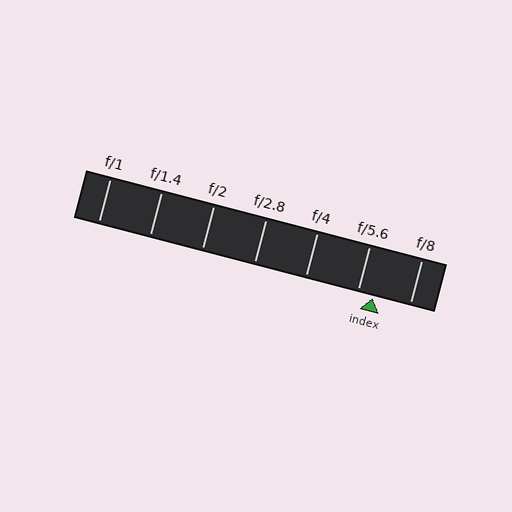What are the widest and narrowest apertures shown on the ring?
The widest aperture shown is f/1 and the narrowest is f/8.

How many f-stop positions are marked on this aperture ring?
There are 7 f-stop positions marked.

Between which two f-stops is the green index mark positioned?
The index mark is between f/5.6 and f/8.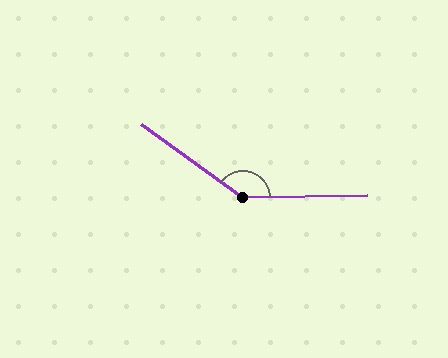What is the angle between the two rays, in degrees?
Approximately 143 degrees.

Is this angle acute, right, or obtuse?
It is obtuse.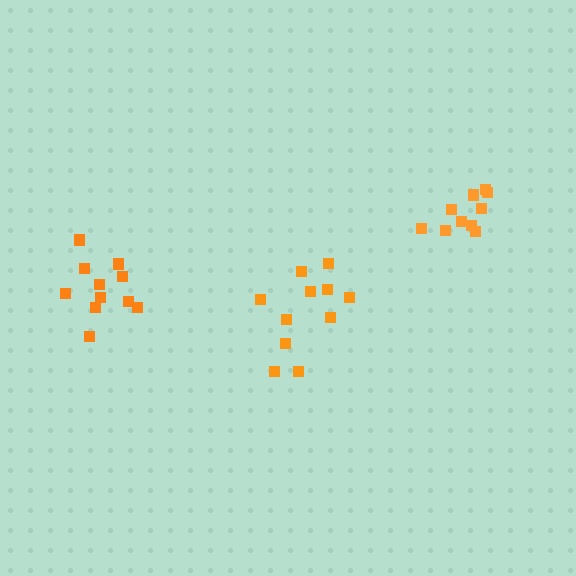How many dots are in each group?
Group 1: 11 dots, Group 2: 11 dots, Group 3: 10 dots (32 total).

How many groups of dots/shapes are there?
There are 3 groups.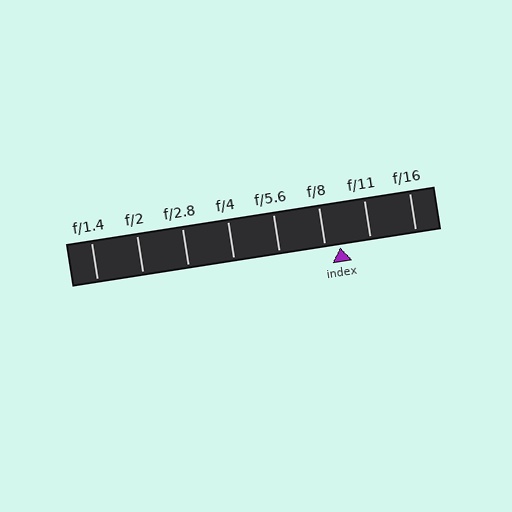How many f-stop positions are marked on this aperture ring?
There are 8 f-stop positions marked.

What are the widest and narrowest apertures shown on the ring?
The widest aperture shown is f/1.4 and the narrowest is f/16.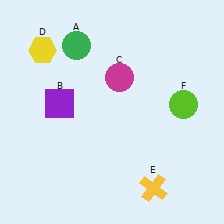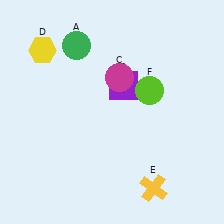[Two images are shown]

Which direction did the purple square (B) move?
The purple square (B) moved right.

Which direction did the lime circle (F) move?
The lime circle (F) moved left.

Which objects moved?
The objects that moved are: the purple square (B), the lime circle (F).